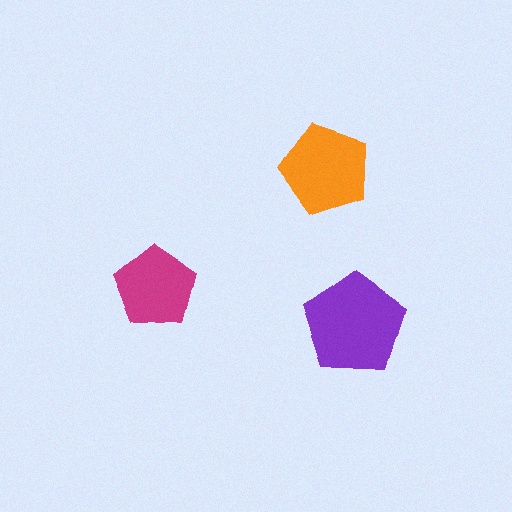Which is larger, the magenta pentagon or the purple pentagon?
The purple one.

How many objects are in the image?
There are 3 objects in the image.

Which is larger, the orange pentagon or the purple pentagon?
The purple one.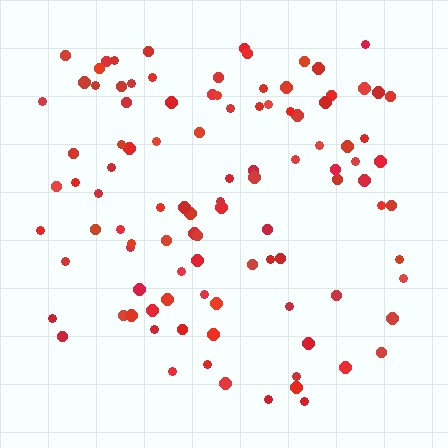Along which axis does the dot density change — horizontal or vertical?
Vertical.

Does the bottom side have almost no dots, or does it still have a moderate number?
Still a moderate number, just noticeably fewer than the top.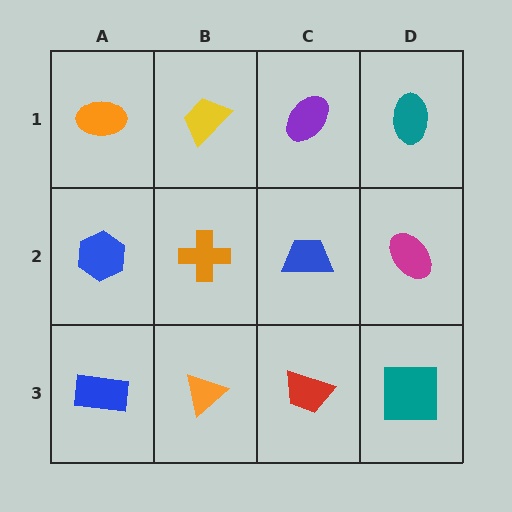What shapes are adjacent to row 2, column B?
A yellow trapezoid (row 1, column B), an orange triangle (row 3, column B), a blue hexagon (row 2, column A), a blue trapezoid (row 2, column C).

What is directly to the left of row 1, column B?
An orange ellipse.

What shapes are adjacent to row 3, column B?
An orange cross (row 2, column B), a blue rectangle (row 3, column A), a red trapezoid (row 3, column C).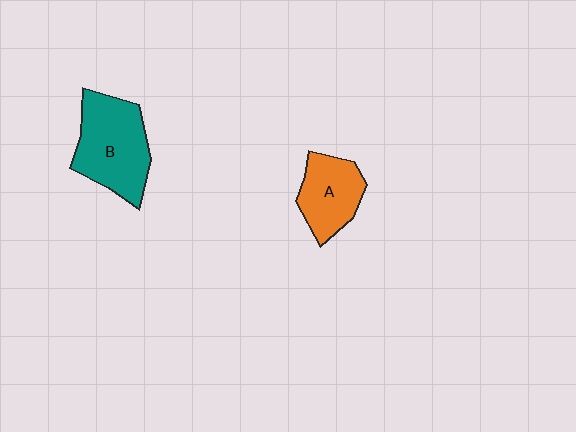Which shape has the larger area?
Shape B (teal).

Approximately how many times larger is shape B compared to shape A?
Approximately 1.5 times.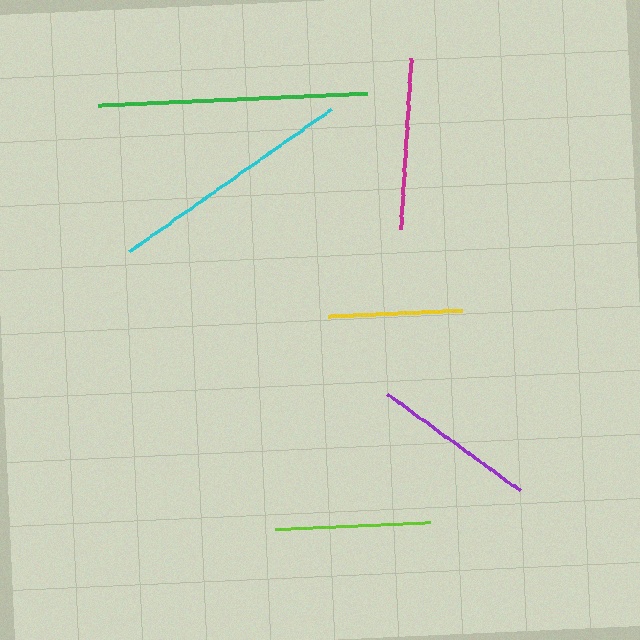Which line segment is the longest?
The green line is the longest at approximately 268 pixels.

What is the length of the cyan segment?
The cyan segment is approximately 247 pixels long.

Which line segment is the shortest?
The yellow line is the shortest at approximately 133 pixels.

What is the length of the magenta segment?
The magenta segment is approximately 172 pixels long.